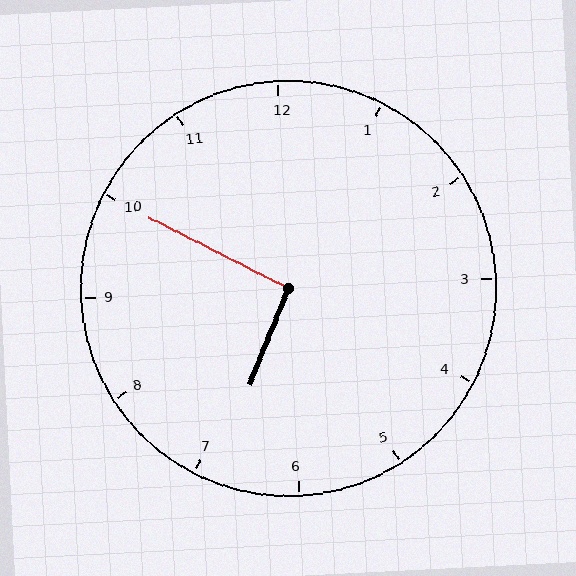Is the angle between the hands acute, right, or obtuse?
It is right.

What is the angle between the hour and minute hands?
Approximately 95 degrees.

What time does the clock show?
6:50.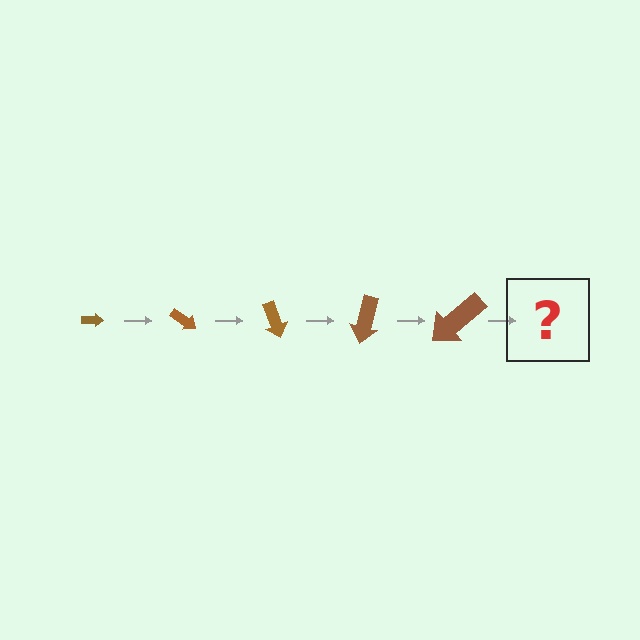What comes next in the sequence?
The next element should be an arrow, larger than the previous one and rotated 175 degrees from the start.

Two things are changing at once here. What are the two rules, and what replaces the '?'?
The two rules are that the arrow grows larger each step and it rotates 35 degrees each step. The '?' should be an arrow, larger than the previous one and rotated 175 degrees from the start.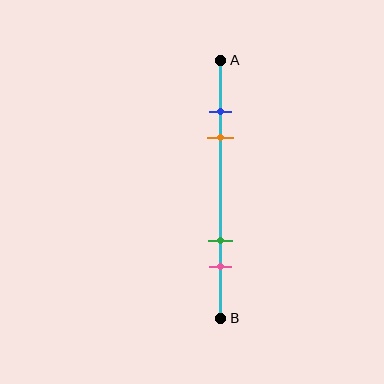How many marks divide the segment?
There are 4 marks dividing the segment.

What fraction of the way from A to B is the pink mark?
The pink mark is approximately 80% (0.8) of the way from A to B.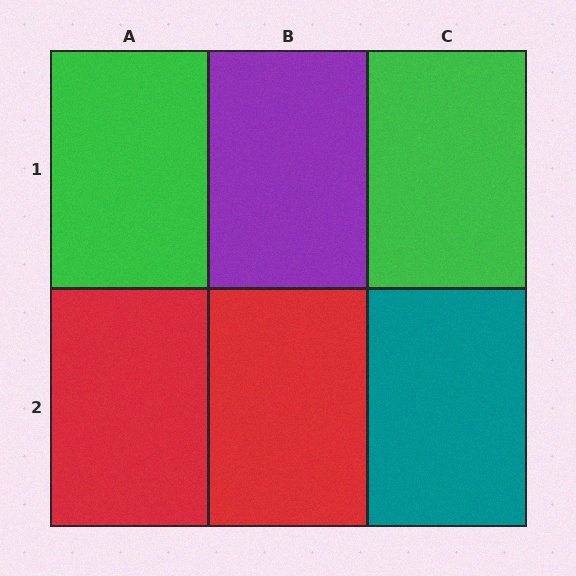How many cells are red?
2 cells are red.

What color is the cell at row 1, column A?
Green.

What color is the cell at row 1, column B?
Purple.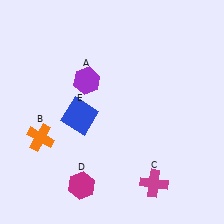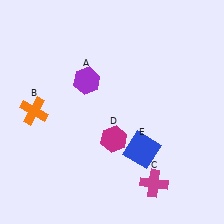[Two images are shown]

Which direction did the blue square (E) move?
The blue square (E) moved right.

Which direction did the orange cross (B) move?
The orange cross (B) moved up.